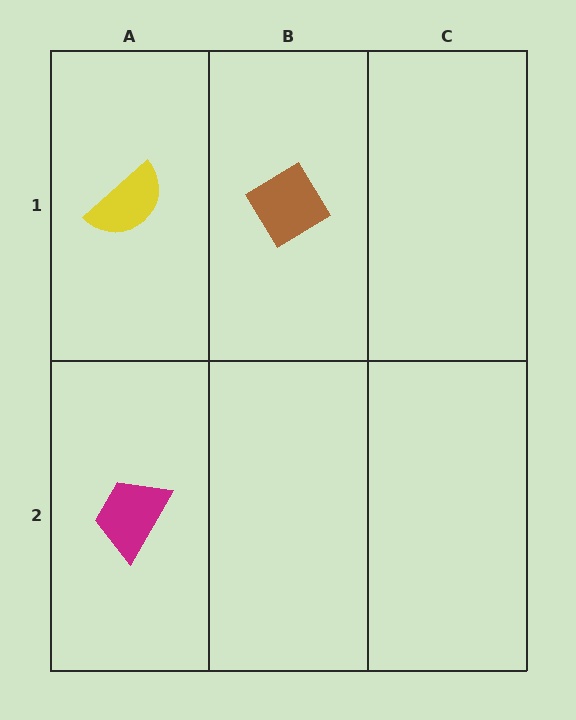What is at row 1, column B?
A brown diamond.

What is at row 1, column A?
A yellow semicircle.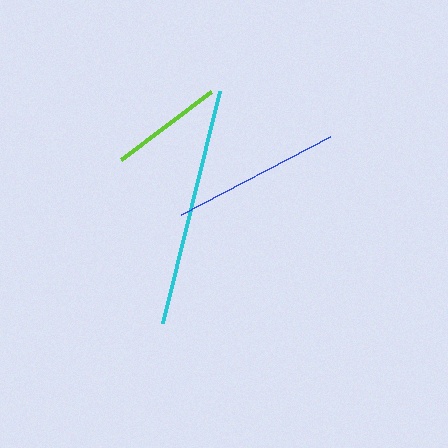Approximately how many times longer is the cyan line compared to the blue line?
The cyan line is approximately 1.4 times the length of the blue line.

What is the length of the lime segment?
The lime segment is approximately 113 pixels long.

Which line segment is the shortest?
The lime line is the shortest at approximately 113 pixels.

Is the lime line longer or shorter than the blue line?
The blue line is longer than the lime line.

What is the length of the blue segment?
The blue segment is approximately 168 pixels long.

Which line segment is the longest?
The cyan line is the longest at approximately 238 pixels.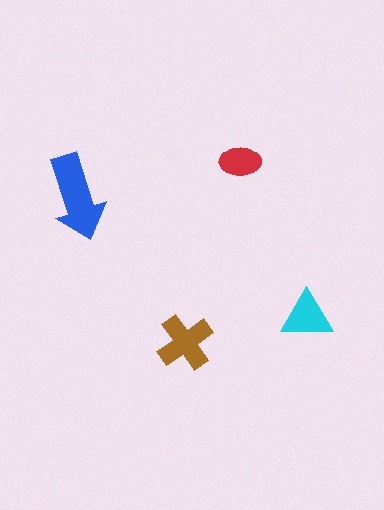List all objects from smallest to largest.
The red ellipse, the cyan triangle, the brown cross, the blue arrow.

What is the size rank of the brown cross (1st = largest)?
2nd.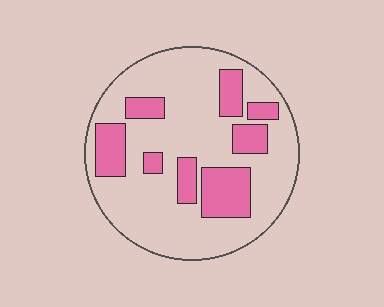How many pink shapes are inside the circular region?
8.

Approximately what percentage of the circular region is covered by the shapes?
Approximately 25%.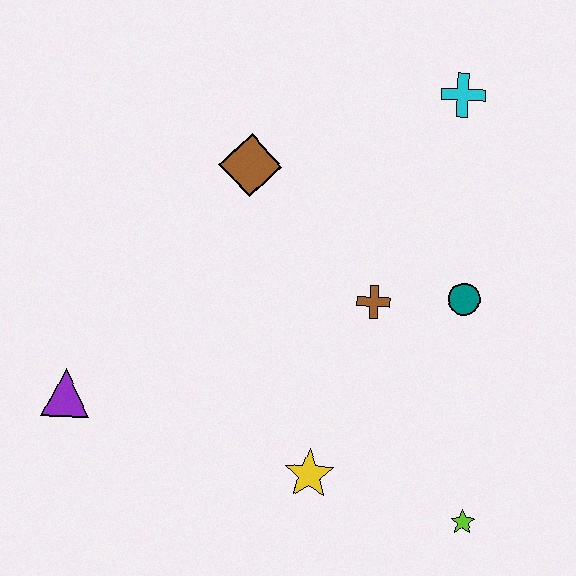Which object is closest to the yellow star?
The lime star is closest to the yellow star.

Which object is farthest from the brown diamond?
The lime star is farthest from the brown diamond.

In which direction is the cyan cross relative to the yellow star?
The cyan cross is above the yellow star.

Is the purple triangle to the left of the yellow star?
Yes